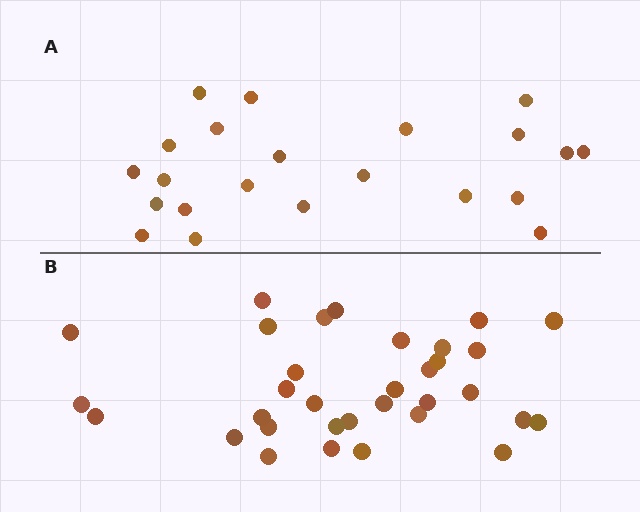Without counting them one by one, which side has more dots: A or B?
Region B (the bottom region) has more dots.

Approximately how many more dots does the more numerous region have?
Region B has roughly 12 or so more dots than region A.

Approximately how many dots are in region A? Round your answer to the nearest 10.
About 20 dots. (The exact count is 22, which rounds to 20.)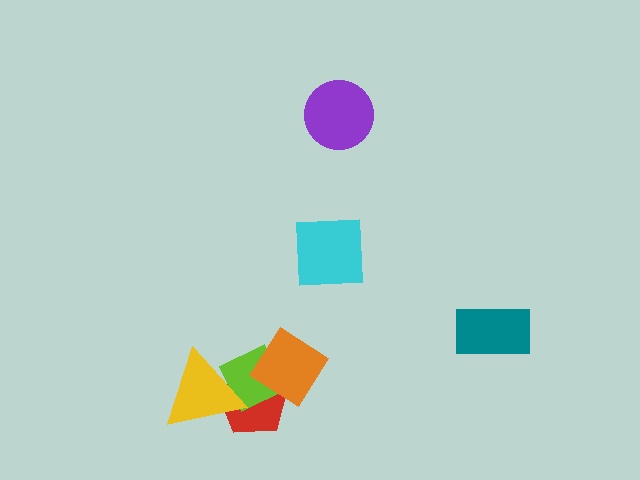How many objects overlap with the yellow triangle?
2 objects overlap with the yellow triangle.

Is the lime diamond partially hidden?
Yes, it is partially covered by another shape.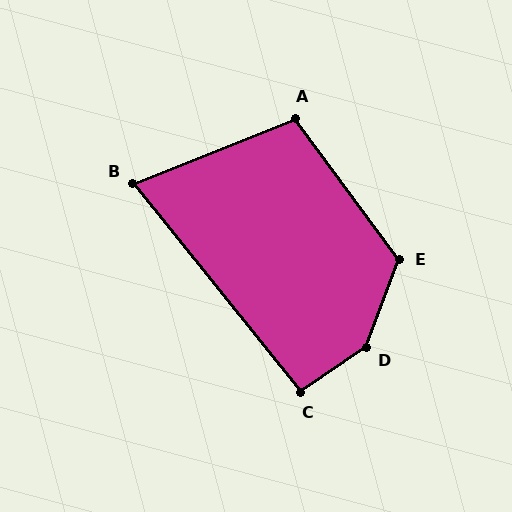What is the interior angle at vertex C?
Approximately 94 degrees (approximately right).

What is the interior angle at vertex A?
Approximately 105 degrees (obtuse).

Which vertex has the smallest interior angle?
B, at approximately 73 degrees.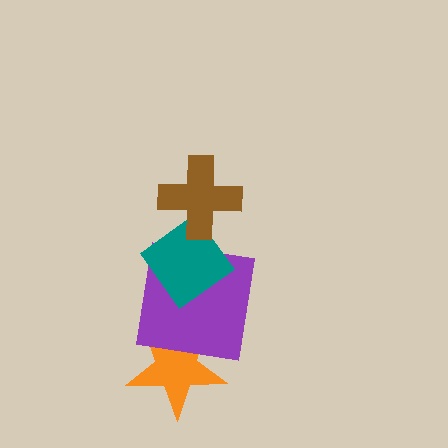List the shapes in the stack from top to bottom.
From top to bottom: the brown cross, the teal diamond, the purple square, the orange star.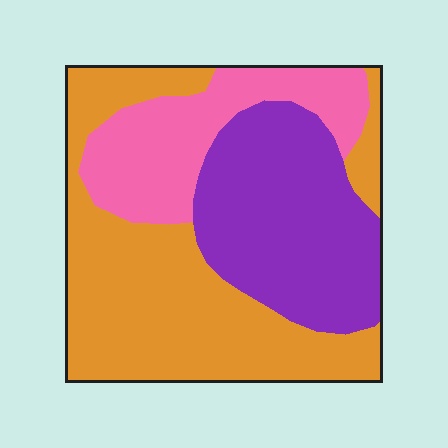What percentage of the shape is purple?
Purple covers roughly 30% of the shape.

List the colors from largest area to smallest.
From largest to smallest: orange, purple, pink.